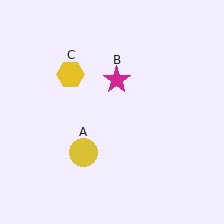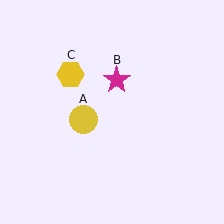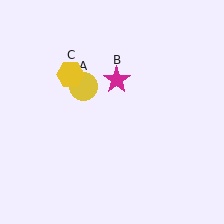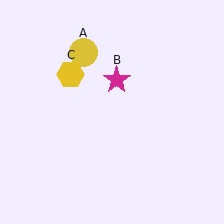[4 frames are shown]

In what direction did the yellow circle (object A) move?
The yellow circle (object A) moved up.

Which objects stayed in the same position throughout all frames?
Magenta star (object B) and yellow hexagon (object C) remained stationary.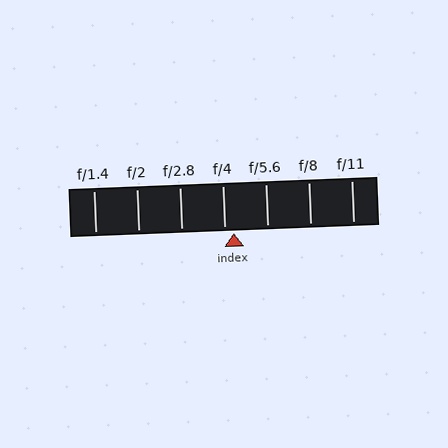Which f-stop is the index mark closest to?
The index mark is closest to f/4.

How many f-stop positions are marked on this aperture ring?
There are 7 f-stop positions marked.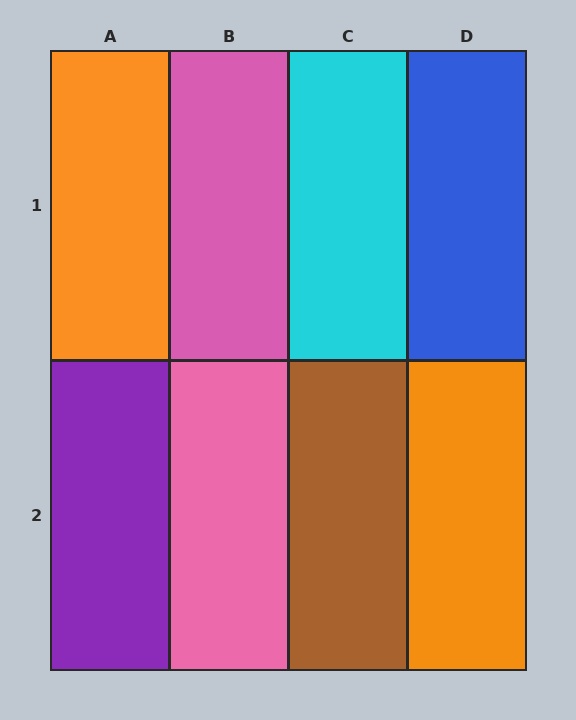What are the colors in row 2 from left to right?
Purple, pink, brown, orange.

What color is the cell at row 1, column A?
Orange.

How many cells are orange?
2 cells are orange.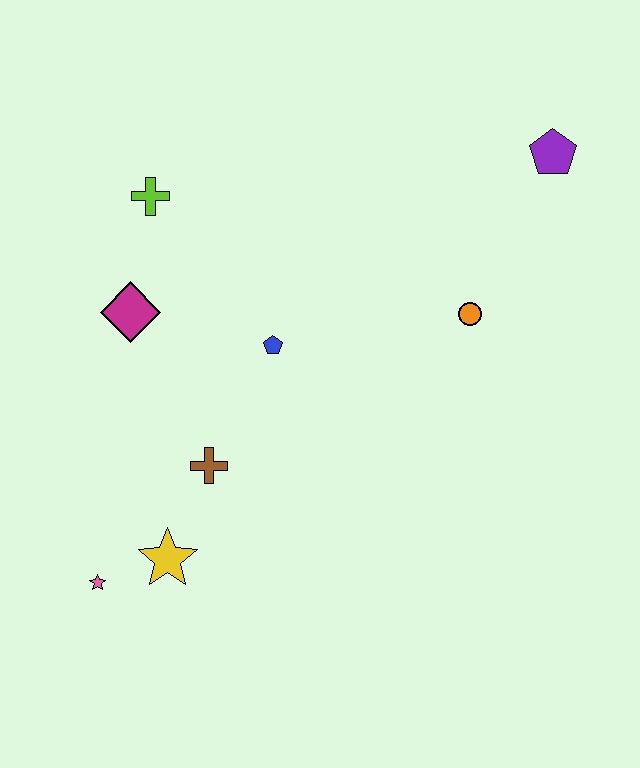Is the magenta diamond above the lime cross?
No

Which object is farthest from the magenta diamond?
The purple pentagon is farthest from the magenta diamond.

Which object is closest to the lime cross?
The magenta diamond is closest to the lime cross.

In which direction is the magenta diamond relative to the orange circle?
The magenta diamond is to the left of the orange circle.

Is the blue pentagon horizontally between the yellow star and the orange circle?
Yes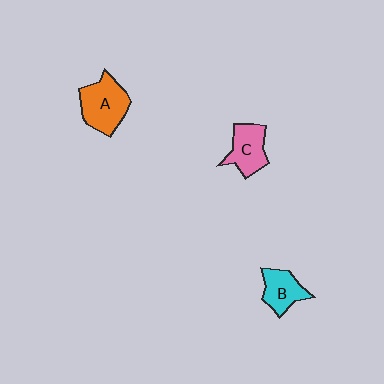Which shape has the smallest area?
Shape B (cyan).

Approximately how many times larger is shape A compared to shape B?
Approximately 1.5 times.